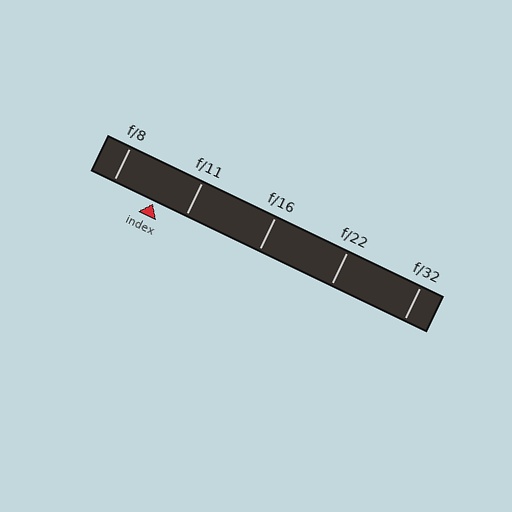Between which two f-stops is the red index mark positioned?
The index mark is between f/8 and f/11.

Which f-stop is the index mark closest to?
The index mark is closest to f/11.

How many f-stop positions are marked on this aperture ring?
There are 5 f-stop positions marked.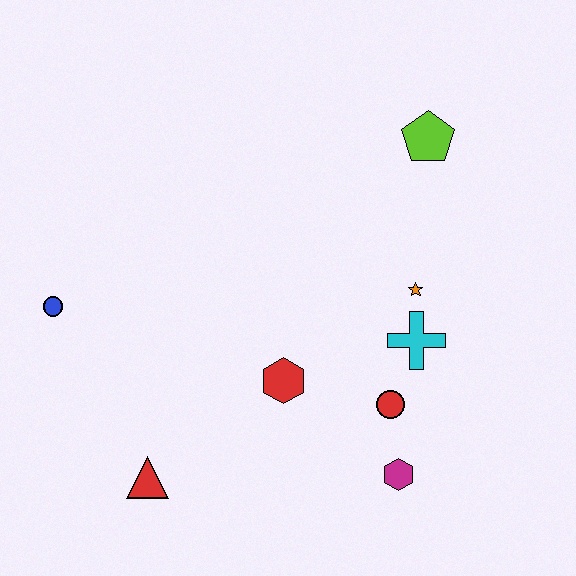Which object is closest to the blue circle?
The red triangle is closest to the blue circle.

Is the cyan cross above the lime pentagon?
No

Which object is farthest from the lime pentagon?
The red triangle is farthest from the lime pentagon.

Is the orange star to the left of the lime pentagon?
Yes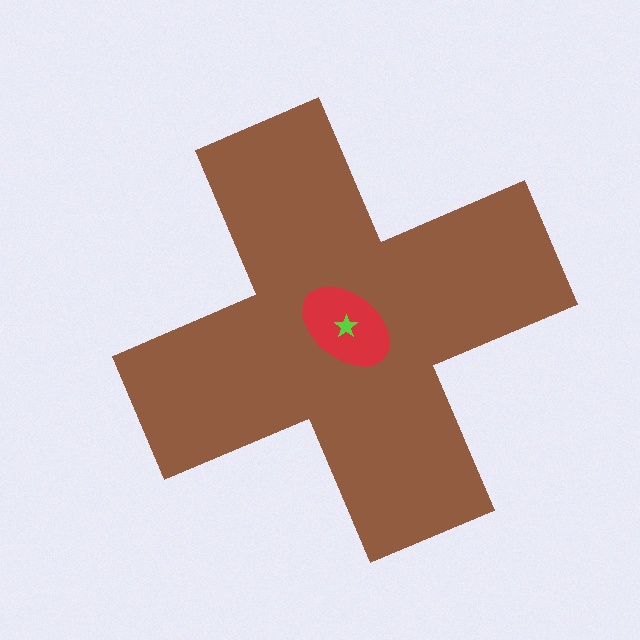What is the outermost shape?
The brown cross.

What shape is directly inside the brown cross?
The red ellipse.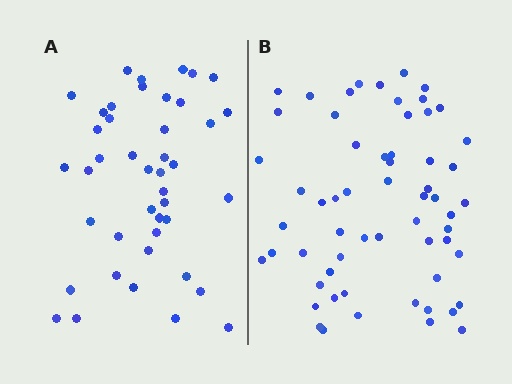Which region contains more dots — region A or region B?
Region B (the right region) has more dots.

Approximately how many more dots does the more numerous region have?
Region B has approximately 15 more dots than region A.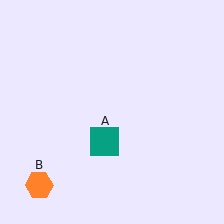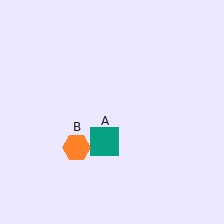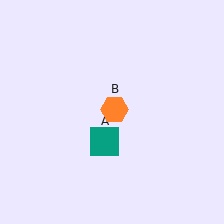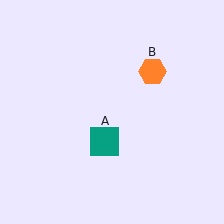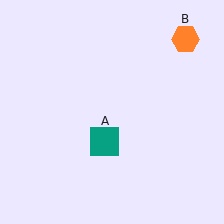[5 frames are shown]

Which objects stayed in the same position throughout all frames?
Teal square (object A) remained stationary.